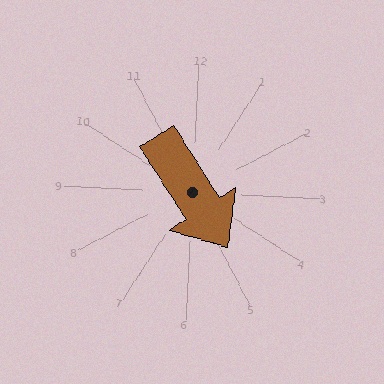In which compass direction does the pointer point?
Southeast.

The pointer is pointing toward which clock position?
Roughly 5 o'clock.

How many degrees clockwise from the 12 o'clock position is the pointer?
Approximately 145 degrees.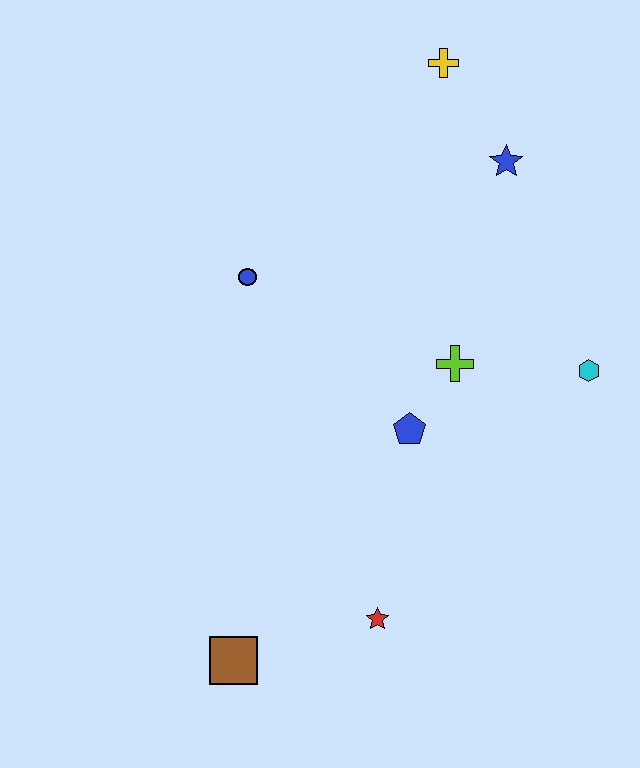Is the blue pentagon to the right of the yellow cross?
No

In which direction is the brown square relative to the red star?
The brown square is to the left of the red star.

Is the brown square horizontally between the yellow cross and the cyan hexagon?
No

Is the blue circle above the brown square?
Yes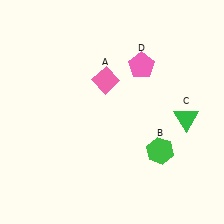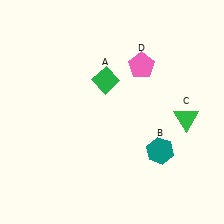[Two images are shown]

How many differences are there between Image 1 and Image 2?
There are 2 differences between the two images.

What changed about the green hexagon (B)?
In Image 1, B is green. In Image 2, it changed to teal.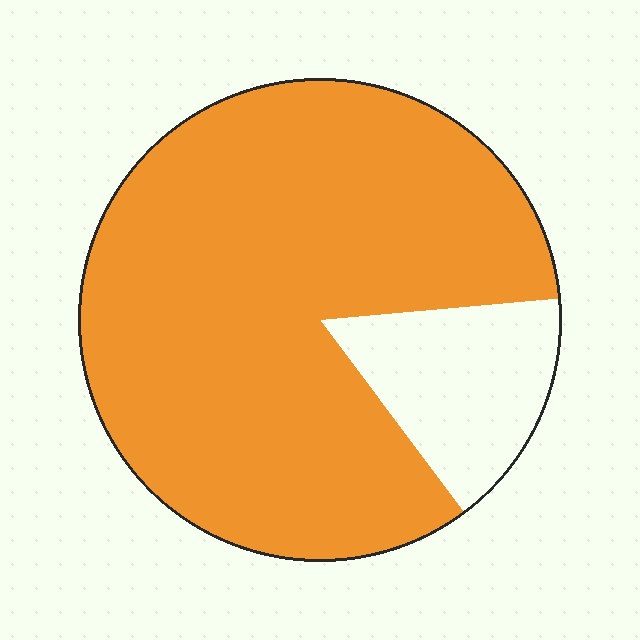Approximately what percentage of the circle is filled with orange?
Approximately 85%.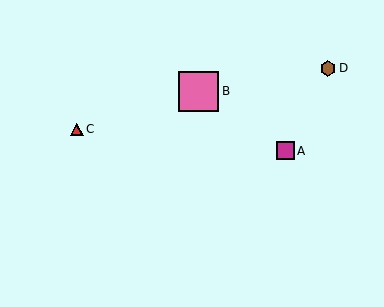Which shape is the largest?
The pink square (labeled B) is the largest.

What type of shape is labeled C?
Shape C is a red triangle.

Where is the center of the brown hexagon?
The center of the brown hexagon is at (328, 68).